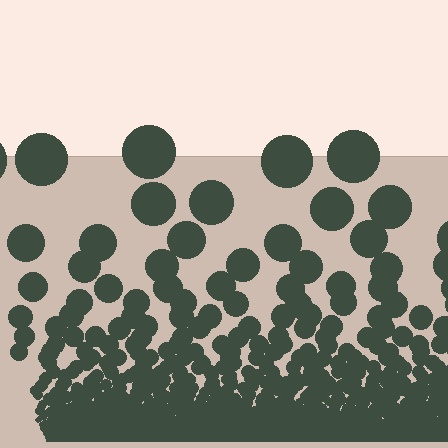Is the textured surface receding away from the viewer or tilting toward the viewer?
The surface appears to tilt toward the viewer. Texture elements get larger and sparser toward the top.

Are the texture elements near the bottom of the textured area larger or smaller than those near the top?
Smaller. The gradient is inverted — elements near the bottom are smaller and denser.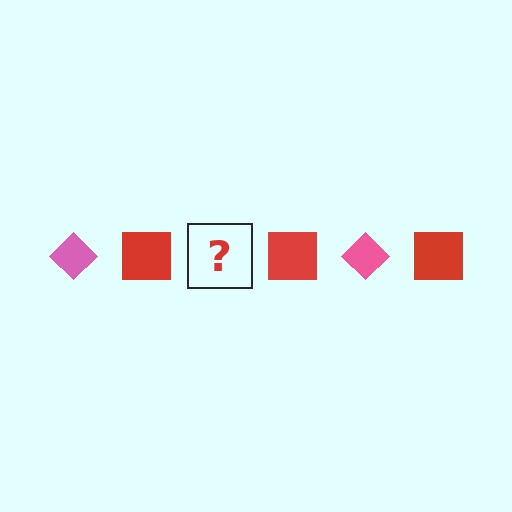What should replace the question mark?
The question mark should be replaced with a pink diamond.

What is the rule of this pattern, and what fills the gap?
The rule is that the pattern alternates between pink diamond and red square. The gap should be filled with a pink diamond.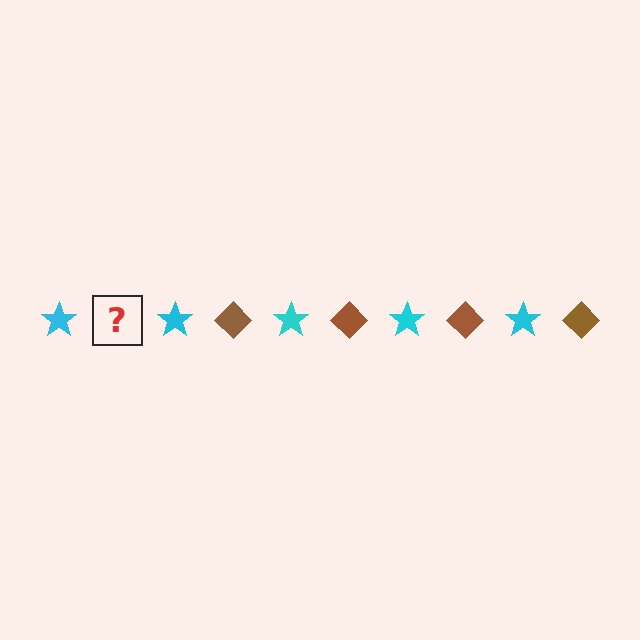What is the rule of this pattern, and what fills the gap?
The rule is that the pattern alternates between cyan star and brown diamond. The gap should be filled with a brown diamond.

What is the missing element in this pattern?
The missing element is a brown diamond.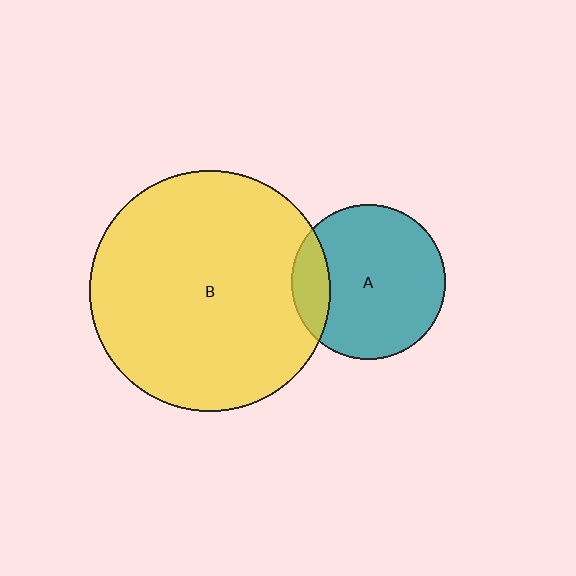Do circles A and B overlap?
Yes.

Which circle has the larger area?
Circle B (yellow).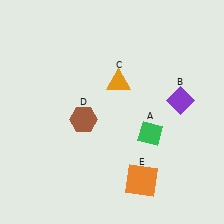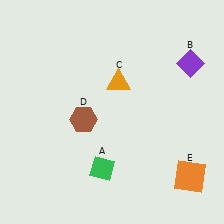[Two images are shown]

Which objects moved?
The objects that moved are: the green diamond (A), the purple diamond (B), the orange square (E).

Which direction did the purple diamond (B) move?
The purple diamond (B) moved up.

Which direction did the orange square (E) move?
The orange square (E) moved right.